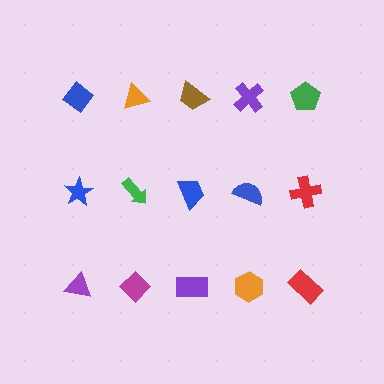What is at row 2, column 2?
A green arrow.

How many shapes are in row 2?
5 shapes.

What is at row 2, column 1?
A blue star.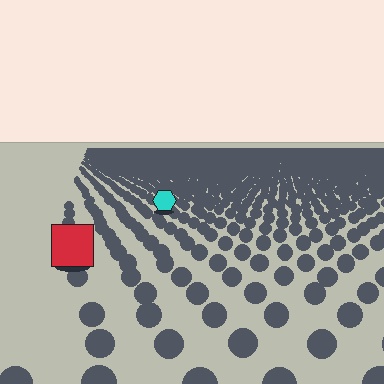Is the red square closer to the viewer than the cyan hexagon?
Yes. The red square is closer — you can tell from the texture gradient: the ground texture is coarser near it.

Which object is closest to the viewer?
The red square is closest. The texture marks near it are larger and more spread out.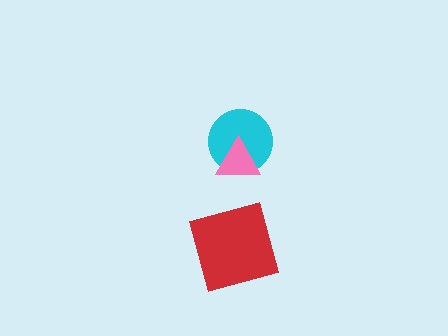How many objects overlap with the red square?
0 objects overlap with the red square.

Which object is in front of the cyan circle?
The pink triangle is in front of the cyan circle.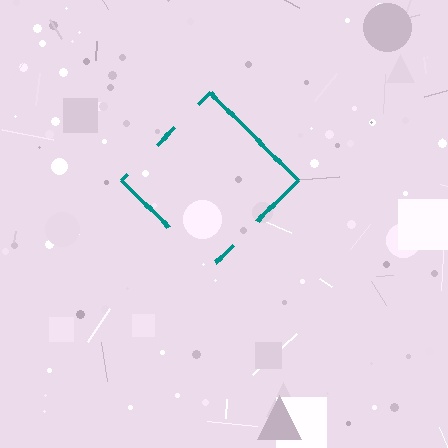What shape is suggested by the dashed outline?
The dashed outline suggests a diamond.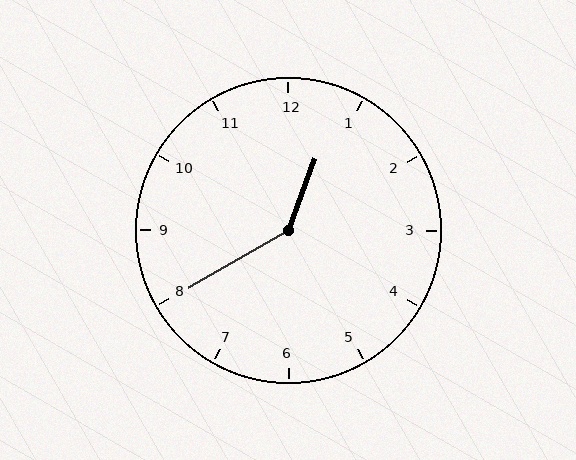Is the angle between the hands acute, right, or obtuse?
It is obtuse.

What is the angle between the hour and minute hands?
Approximately 140 degrees.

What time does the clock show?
12:40.